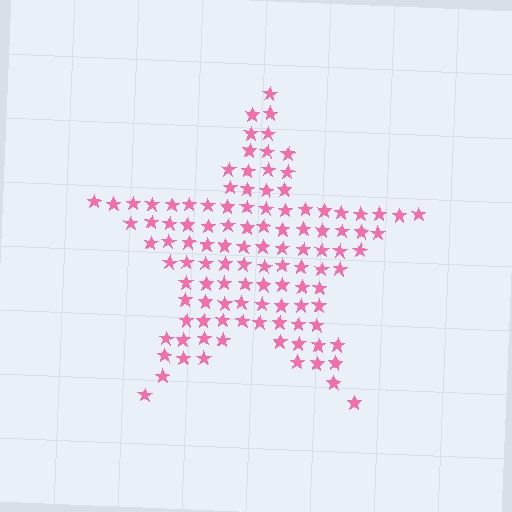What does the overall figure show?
The overall figure shows a star.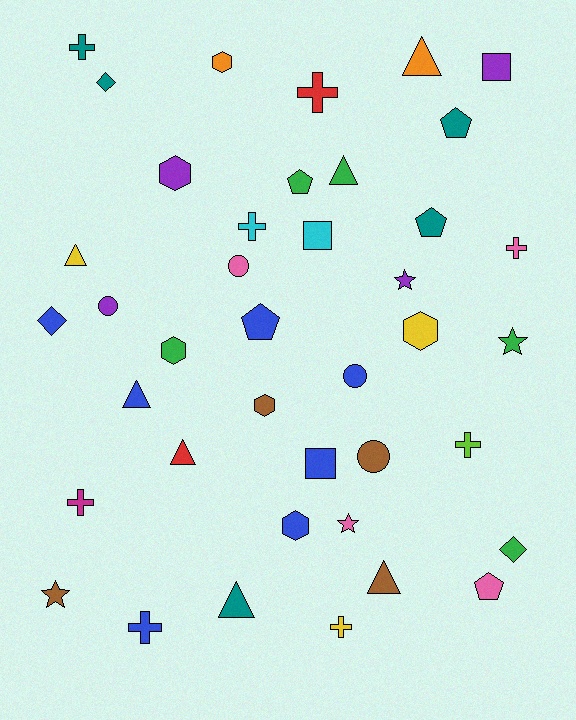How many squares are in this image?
There are 3 squares.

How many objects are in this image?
There are 40 objects.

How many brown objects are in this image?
There are 4 brown objects.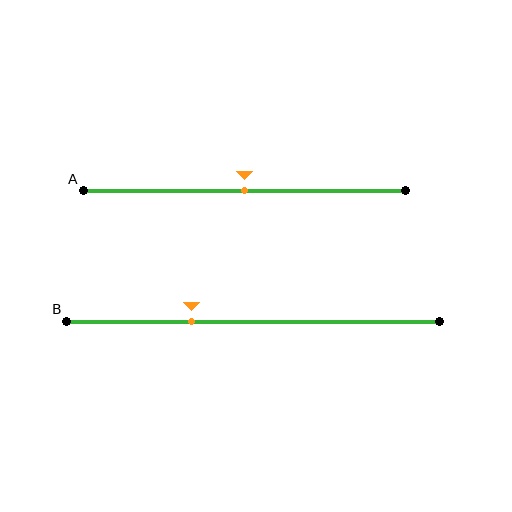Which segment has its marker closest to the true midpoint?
Segment A has its marker closest to the true midpoint.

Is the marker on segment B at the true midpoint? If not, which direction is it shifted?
No, the marker on segment B is shifted to the left by about 17% of the segment length.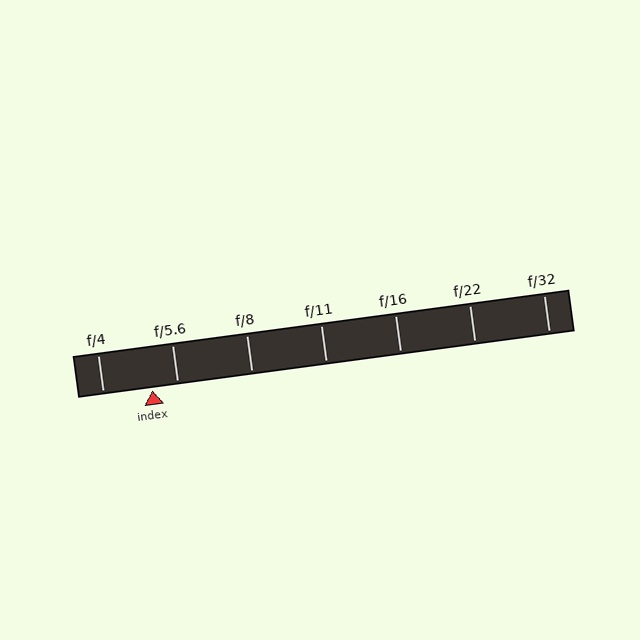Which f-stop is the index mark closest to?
The index mark is closest to f/5.6.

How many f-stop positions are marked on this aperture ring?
There are 7 f-stop positions marked.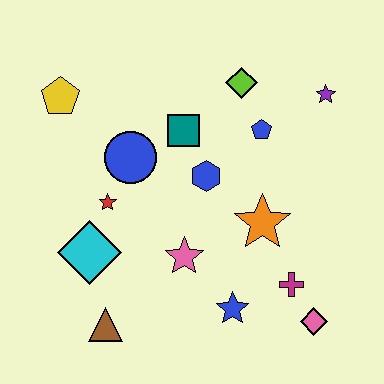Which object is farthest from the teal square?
The pink diamond is farthest from the teal square.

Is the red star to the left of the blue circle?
Yes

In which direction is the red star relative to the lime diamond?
The red star is to the left of the lime diamond.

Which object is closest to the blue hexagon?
The teal square is closest to the blue hexagon.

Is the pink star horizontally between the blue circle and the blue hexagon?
Yes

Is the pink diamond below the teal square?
Yes